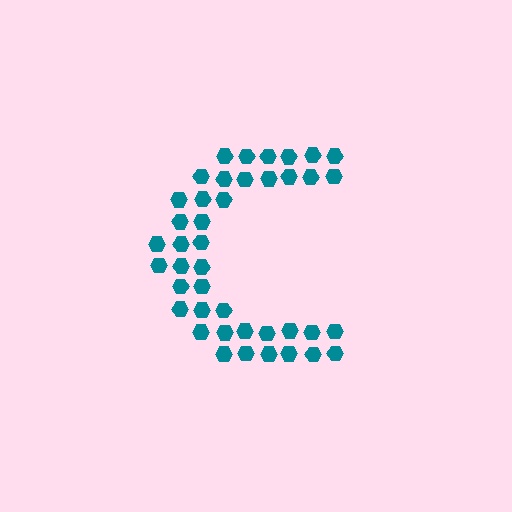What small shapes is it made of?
It is made of small hexagons.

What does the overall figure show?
The overall figure shows the letter C.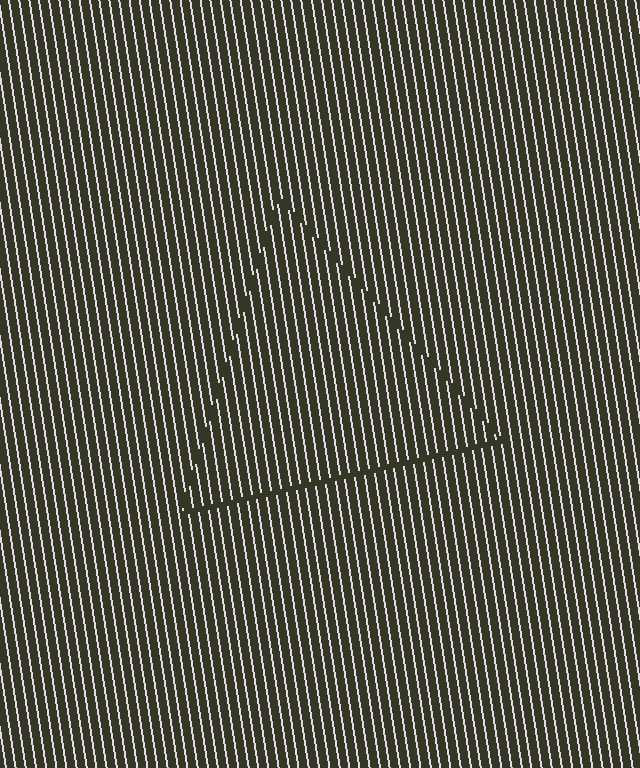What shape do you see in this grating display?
An illusory triangle. The interior of the shape contains the same grating, shifted by half a period — the contour is defined by the phase discontinuity where line-ends from the inner and outer gratings abut.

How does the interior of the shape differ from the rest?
The interior of the shape contains the same grating, shifted by half a period — the contour is defined by the phase discontinuity where line-ends from the inner and outer gratings abut.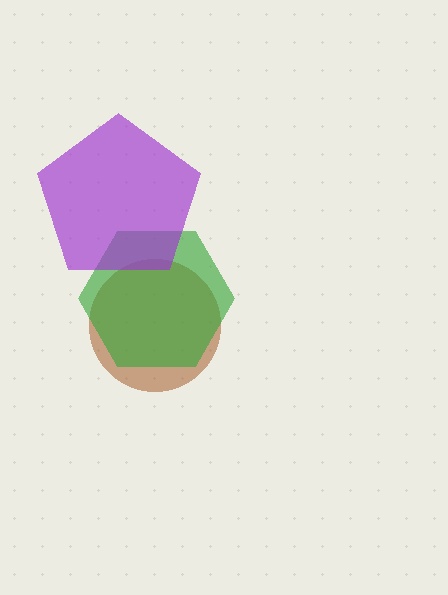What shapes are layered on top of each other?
The layered shapes are: a brown circle, a green hexagon, a purple pentagon.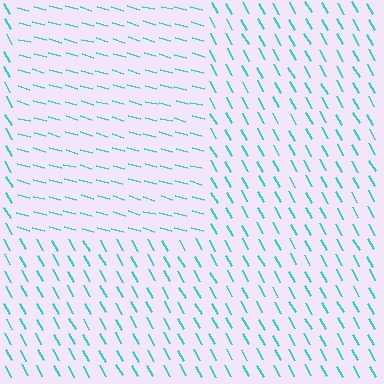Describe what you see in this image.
The image is filled with small cyan line segments. A rectangle region in the image has lines oriented differently from the surrounding lines, creating a visible texture boundary.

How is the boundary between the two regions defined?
The boundary is defined purely by a change in line orientation (approximately 45 degrees difference). All lines are the same color and thickness.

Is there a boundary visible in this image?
Yes, there is a texture boundary formed by a change in line orientation.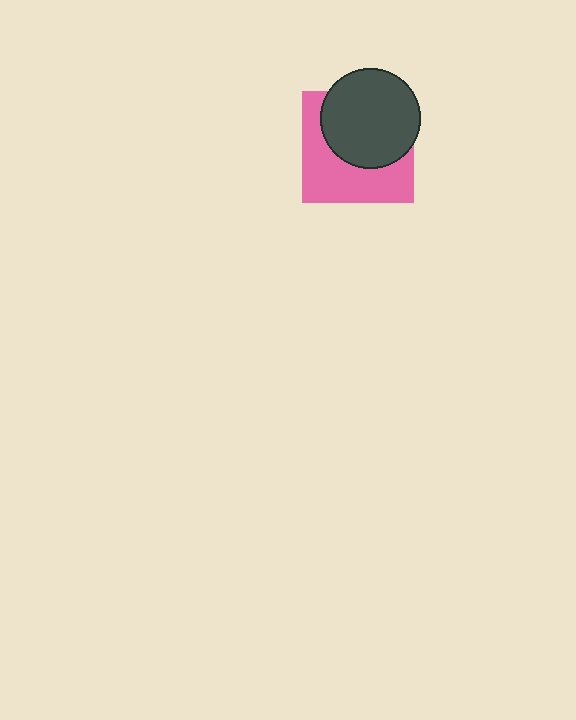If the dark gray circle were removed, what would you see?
You would see the complete pink square.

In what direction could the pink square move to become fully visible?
The pink square could move down. That would shift it out from behind the dark gray circle entirely.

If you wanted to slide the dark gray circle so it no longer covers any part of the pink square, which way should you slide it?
Slide it up — that is the most direct way to separate the two shapes.